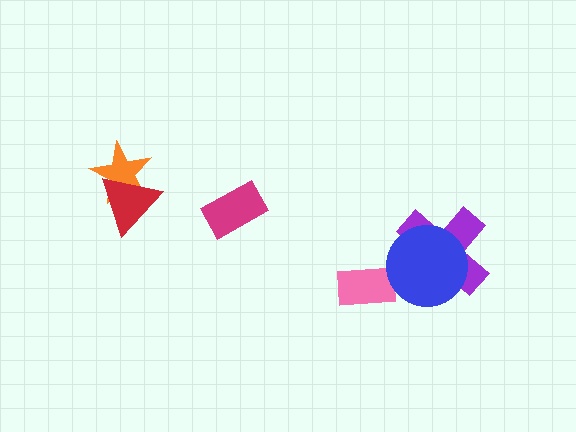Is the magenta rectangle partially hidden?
No, no other shape covers it.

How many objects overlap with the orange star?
1 object overlaps with the orange star.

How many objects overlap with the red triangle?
1 object overlaps with the red triangle.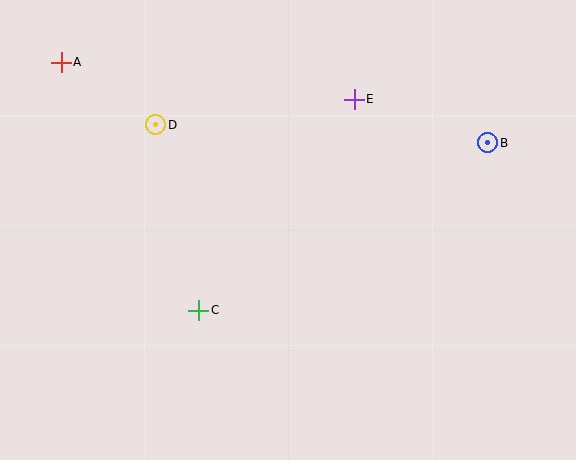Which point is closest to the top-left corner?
Point A is closest to the top-left corner.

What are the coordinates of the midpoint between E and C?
The midpoint between E and C is at (276, 205).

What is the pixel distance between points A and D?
The distance between A and D is 113 pixels.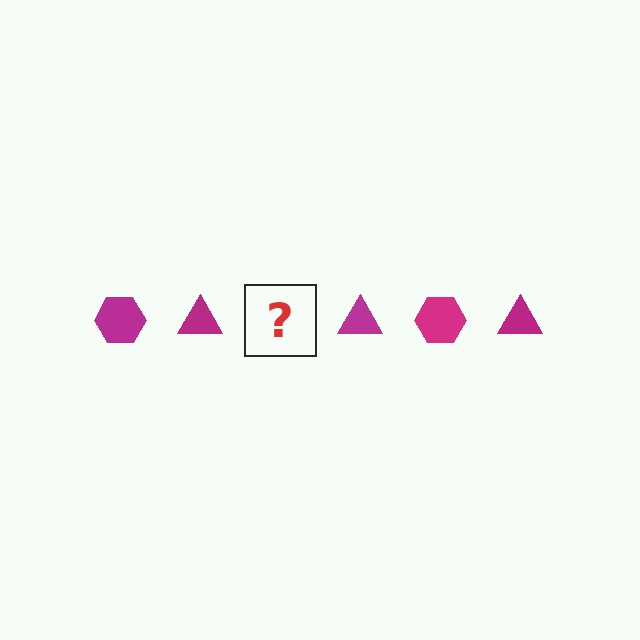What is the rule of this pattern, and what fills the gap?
The rule is that the pattern cycles through hexagon, triangle shapes in magenta. The gap should be filled with a magenta hexagon.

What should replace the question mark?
The question mark should be replaced with a magenta hexagon.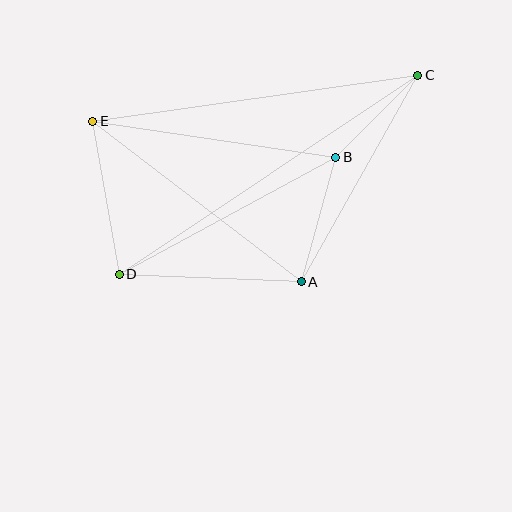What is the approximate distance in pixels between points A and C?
The distance between A and C is approximately 237 pixels.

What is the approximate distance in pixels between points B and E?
The distance between B and E is approximately 245 pixels.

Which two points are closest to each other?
Points B and C are closest to each other.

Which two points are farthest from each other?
Points C and D are farthest from each other.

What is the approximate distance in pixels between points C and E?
The distance between C and E is approximately 328 pixels.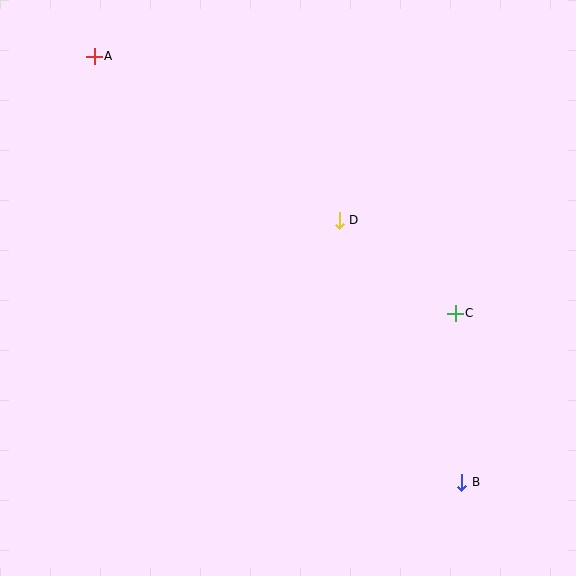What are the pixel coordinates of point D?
Point D is at (339, 220).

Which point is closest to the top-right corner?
Point D is closest to the top-right corner.